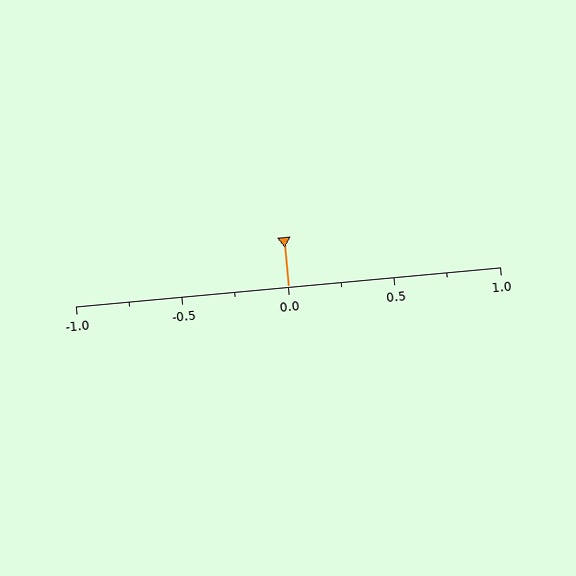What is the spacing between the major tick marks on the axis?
The major ticks are spaced 0.5 apart.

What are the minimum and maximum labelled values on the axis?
The axis runs from -1.0 to 1.0.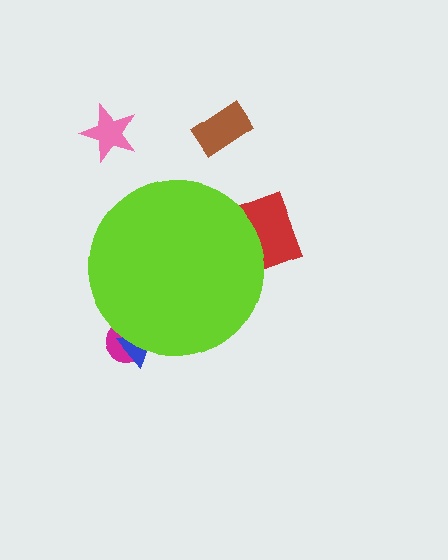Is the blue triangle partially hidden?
Yes, the blue triangle is partially hidden behind the lime circle.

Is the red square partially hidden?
Yes, the red square is partially hidden behind the lime circle.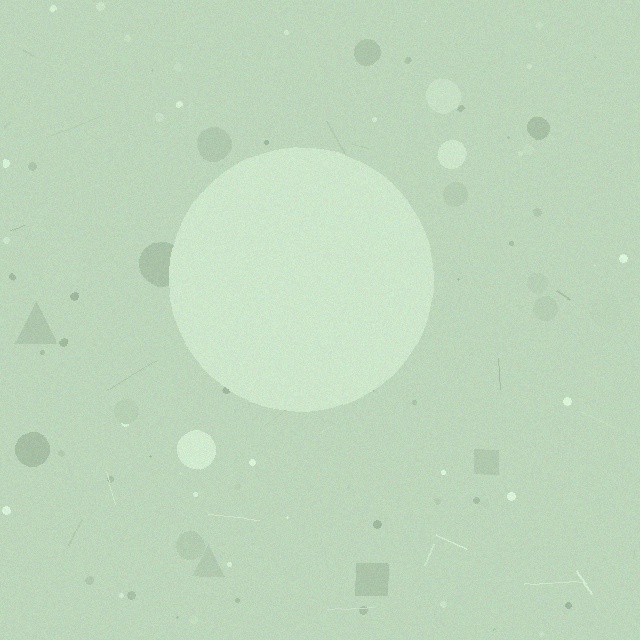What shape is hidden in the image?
A circle is hidden in the image.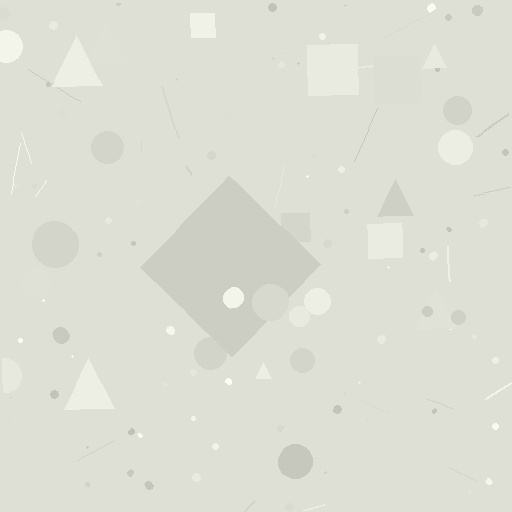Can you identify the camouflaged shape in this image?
The camouflaged shape is a diamond.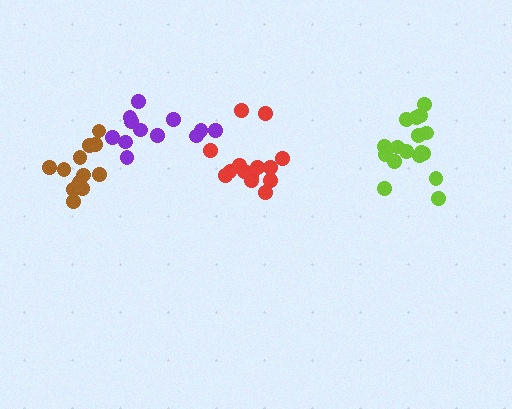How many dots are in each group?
Group 1: 12 dots, Group 2: 17 dots, Group 3: 12 dots, Group 4: 14 dots (55 total).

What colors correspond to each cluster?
The clusters are colored: purple, lime, brown, red.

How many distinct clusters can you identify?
There are 4 distinct clusters.